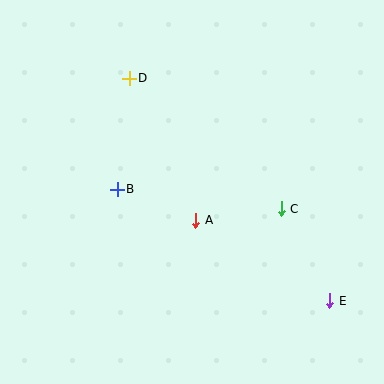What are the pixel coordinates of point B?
Point B is at (117, 189).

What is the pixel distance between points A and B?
The distance between A and B is 84 pixels.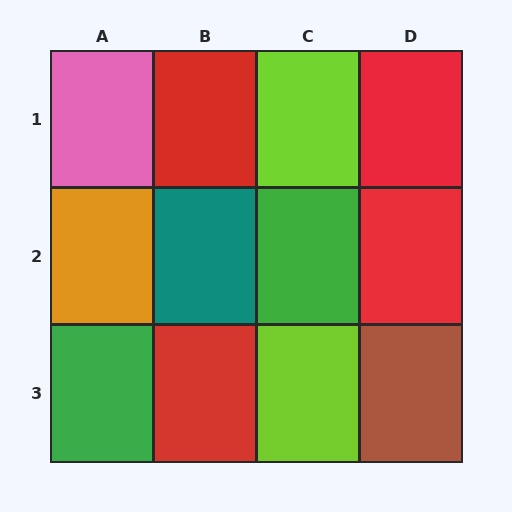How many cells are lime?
2 cells are lime.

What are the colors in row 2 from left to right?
Orange, teal, green, red.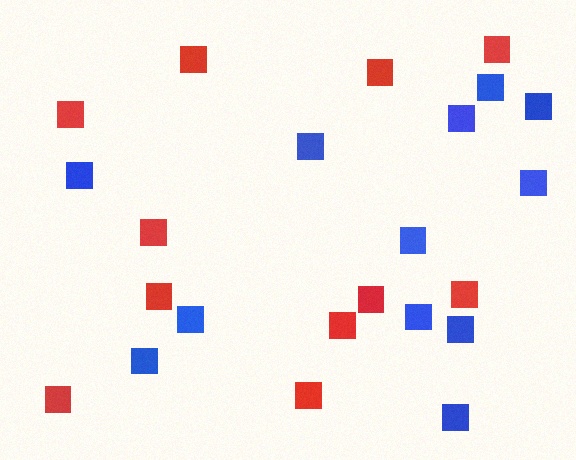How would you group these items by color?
There are 2 groups: one group of red squares (11) and one group of blue squares (12).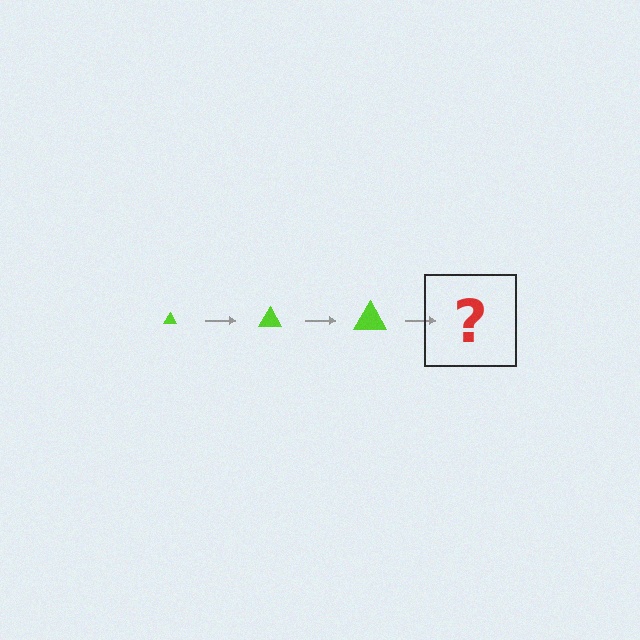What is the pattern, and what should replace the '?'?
The pattern is that the triangle gets progressively larger each step. The '?' should be a lime triangle, larger than the previous one.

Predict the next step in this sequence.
The next step is a lime triangle, larger than the previous one.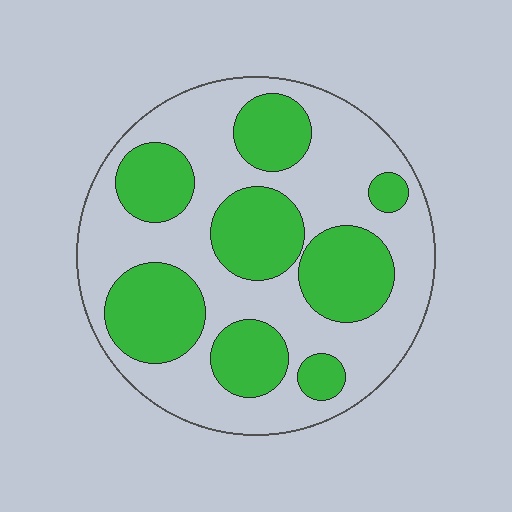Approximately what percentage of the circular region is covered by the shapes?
Approximately 40%.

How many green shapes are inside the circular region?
8.